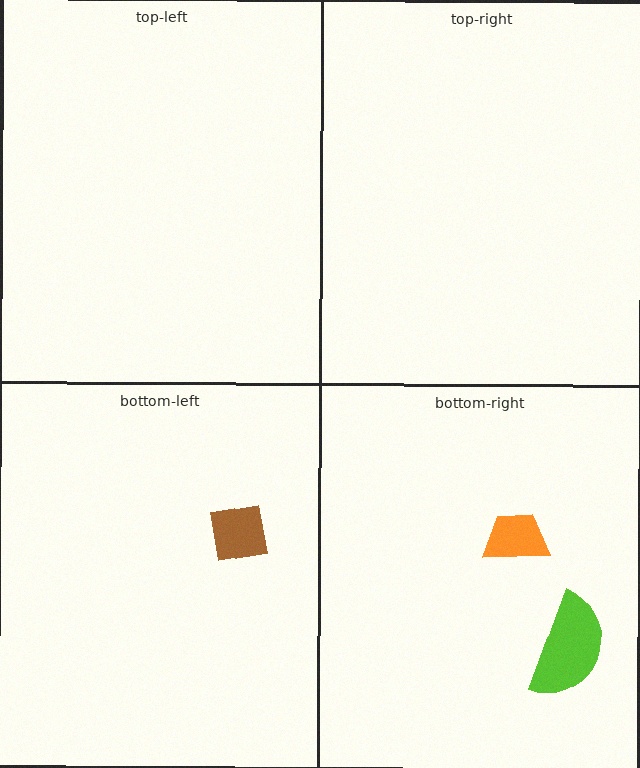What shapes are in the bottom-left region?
The brown square.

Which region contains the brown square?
The bottom-left region.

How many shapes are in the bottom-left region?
1.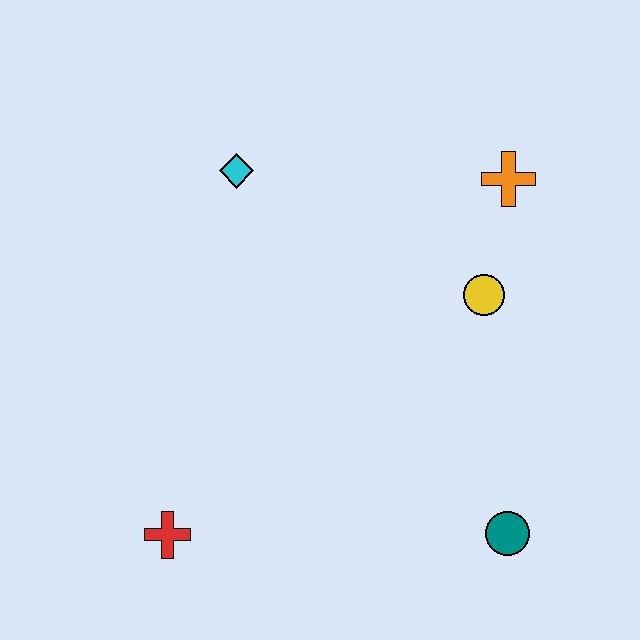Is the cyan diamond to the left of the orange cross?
Yes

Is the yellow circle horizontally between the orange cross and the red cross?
Yes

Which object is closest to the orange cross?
The yellow circle is closest to the orange cross.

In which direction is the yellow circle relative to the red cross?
The yellow circle is to the right of the red cross.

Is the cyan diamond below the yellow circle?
No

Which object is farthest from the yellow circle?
The red cross is farthest from the yellow circle.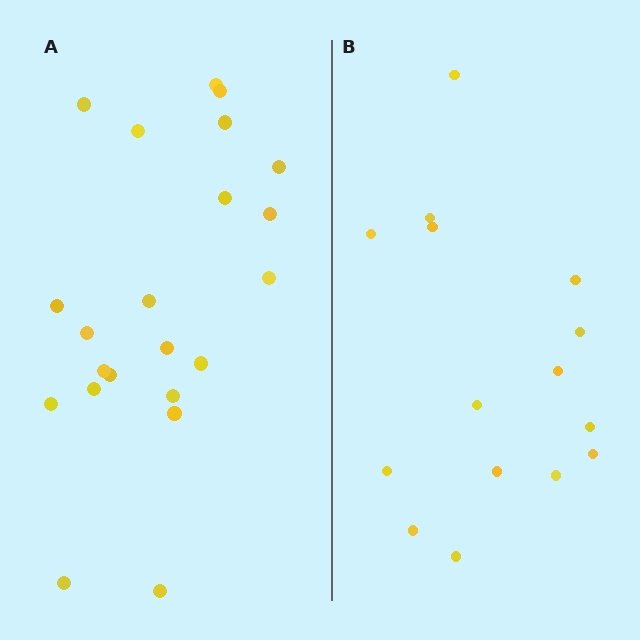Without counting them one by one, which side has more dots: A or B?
Region A (the left region) has more dots.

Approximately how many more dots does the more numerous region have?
Region A has roughly 8 or so more dots than region B.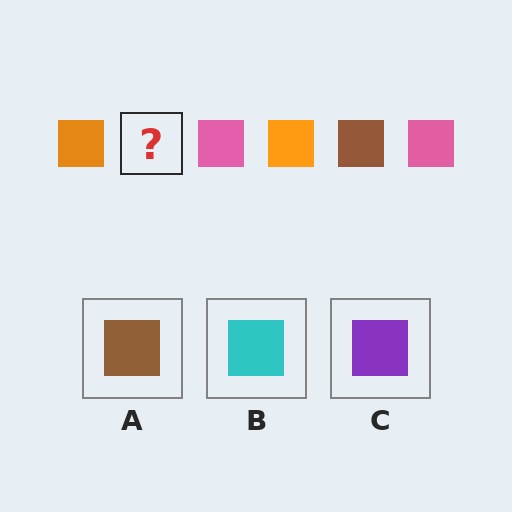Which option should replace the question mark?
Option A.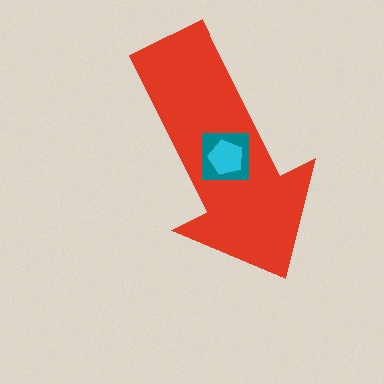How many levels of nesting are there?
3.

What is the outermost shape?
The red arrow.